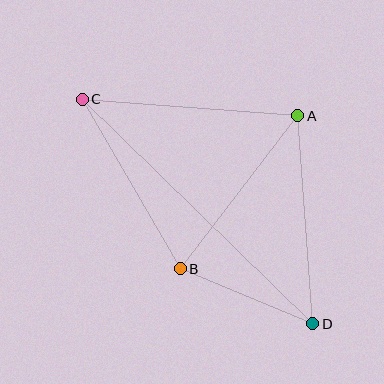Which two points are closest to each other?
Points B and D are closest to each other.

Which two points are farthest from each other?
Points C and D are farthest from each other.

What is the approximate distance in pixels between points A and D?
The distance between A and D is approximately 208 pixels.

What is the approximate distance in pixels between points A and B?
The distance between A and B is approximately 193 pixels.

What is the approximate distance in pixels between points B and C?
The distance between B and C is approximately 196 pixels.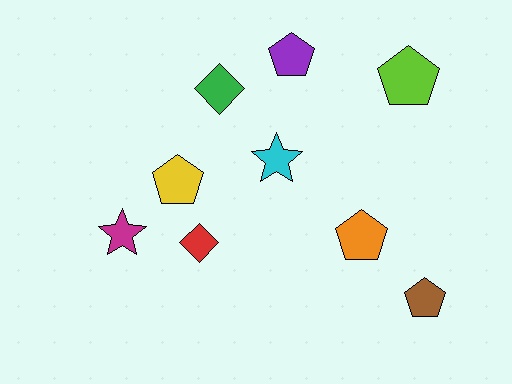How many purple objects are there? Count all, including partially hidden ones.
There is 1 purple object.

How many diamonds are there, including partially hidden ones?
There are 2 diamonds.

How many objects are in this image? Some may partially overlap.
There are 9 objects.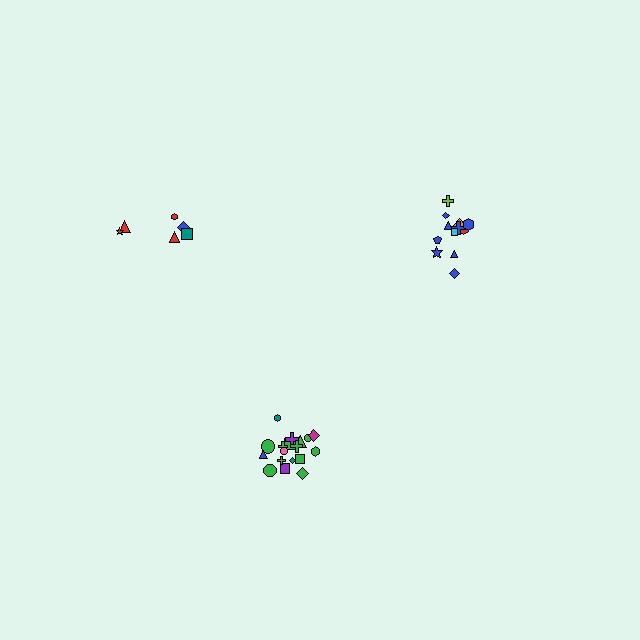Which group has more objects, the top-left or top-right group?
The top-right group.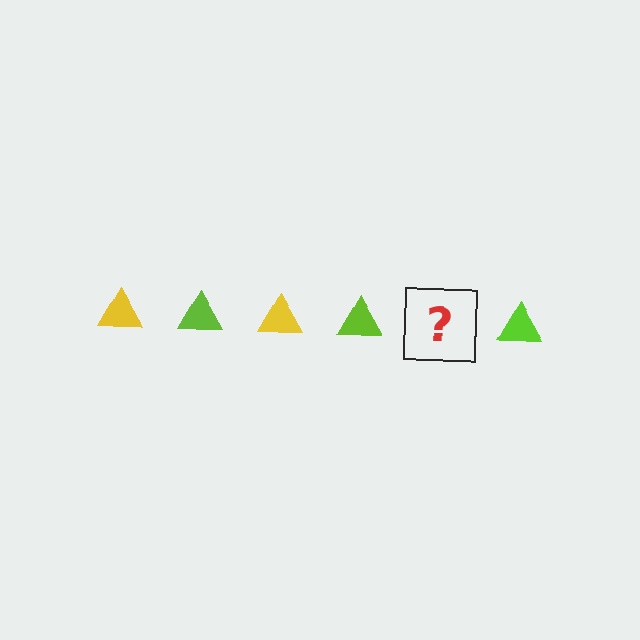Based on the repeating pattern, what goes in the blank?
The blank should be a yellow triangle.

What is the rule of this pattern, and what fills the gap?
The rule is that the pattern cycles through yellow, lime triangles. The gap should be filled with a yellow triangle.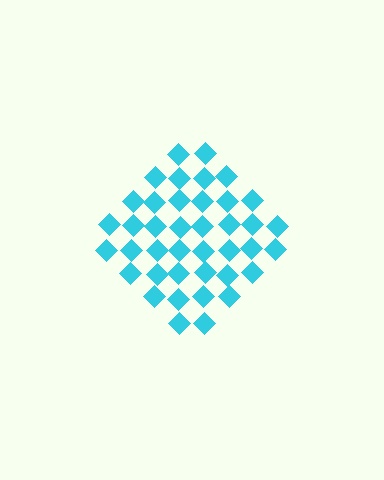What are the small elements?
The small elements are diamonds.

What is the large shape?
The large shape is a diamond.